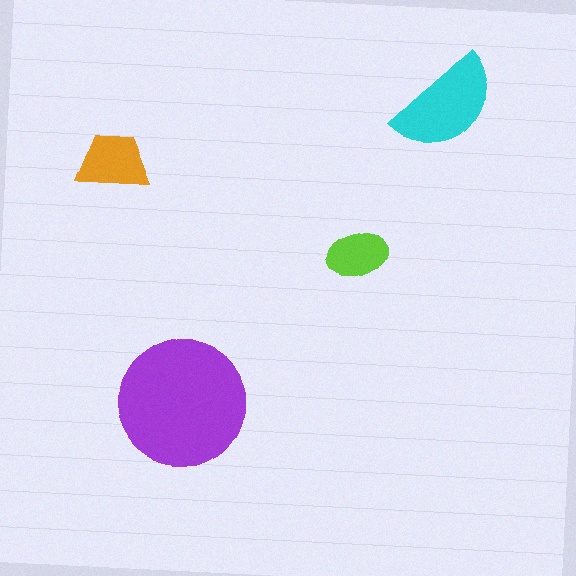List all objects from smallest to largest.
The lime ellipse, the orange trapezoid, the cyan semicircle, the purple circle.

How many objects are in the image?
There are 4 objects in the image.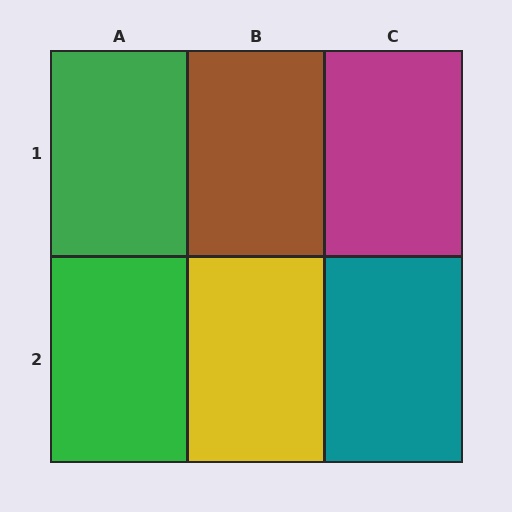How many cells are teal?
1 cell is teal.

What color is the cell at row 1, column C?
Magenta.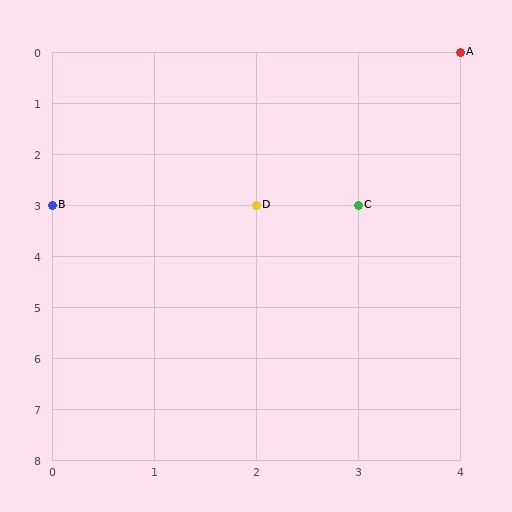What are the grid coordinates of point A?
Point A is at grid coordinates (4, 0).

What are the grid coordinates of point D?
Point D is at grid coordinates (2, 3).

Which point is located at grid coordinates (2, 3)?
Point D is at (2, 3).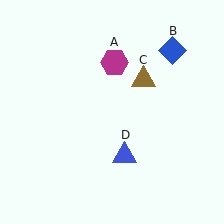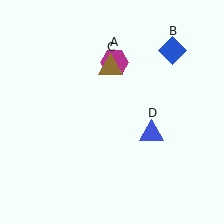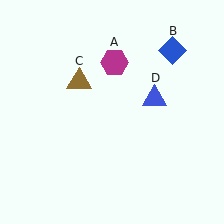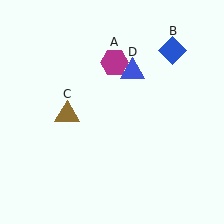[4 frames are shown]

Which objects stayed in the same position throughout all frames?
Magenta hexagon (object A) and blue diamond (object B) remained stationary.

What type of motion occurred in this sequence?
The brown triangle (object C), blue triangle (object D) rotated counterclockwise around the center of the scene.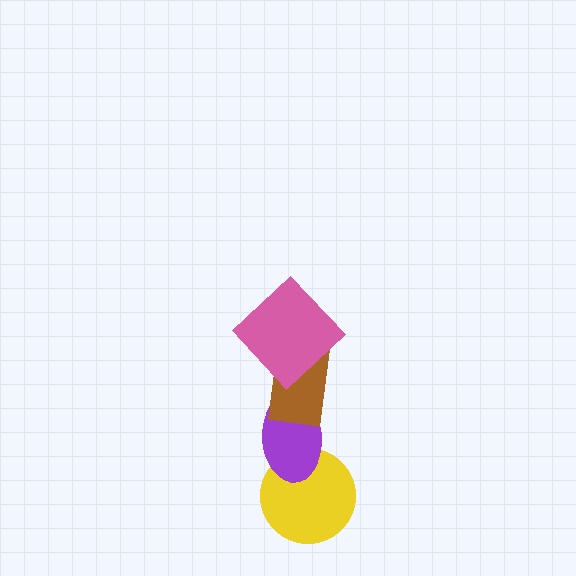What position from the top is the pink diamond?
The pink diamond is 1st from the top.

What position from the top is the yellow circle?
The yellow circle is 4th from the top.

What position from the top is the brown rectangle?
The brown rectangle is 2nd from the top.